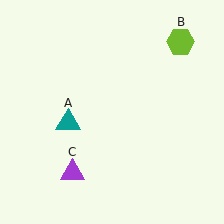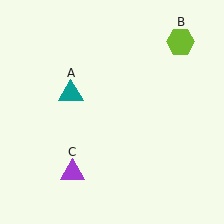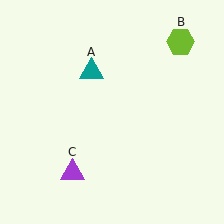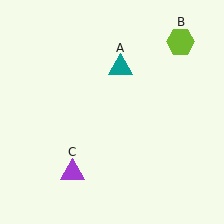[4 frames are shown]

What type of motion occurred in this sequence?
The teal triangle (object A) rotated clockwise around the center of the scene.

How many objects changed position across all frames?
1 object changed position: teal triangle (object A).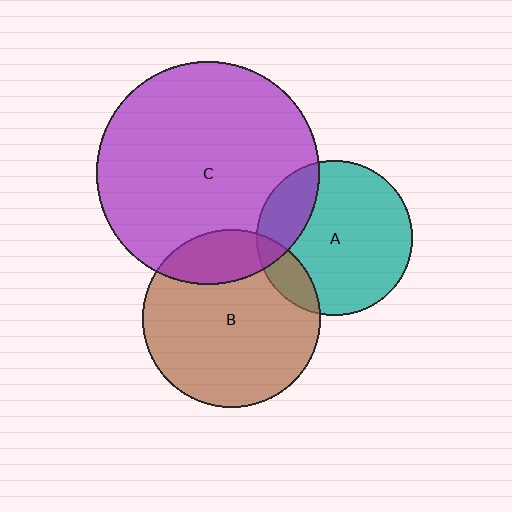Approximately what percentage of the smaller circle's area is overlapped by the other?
Approximately 15%.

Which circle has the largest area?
Circle C (purple).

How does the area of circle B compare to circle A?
Approximately 1.3 times.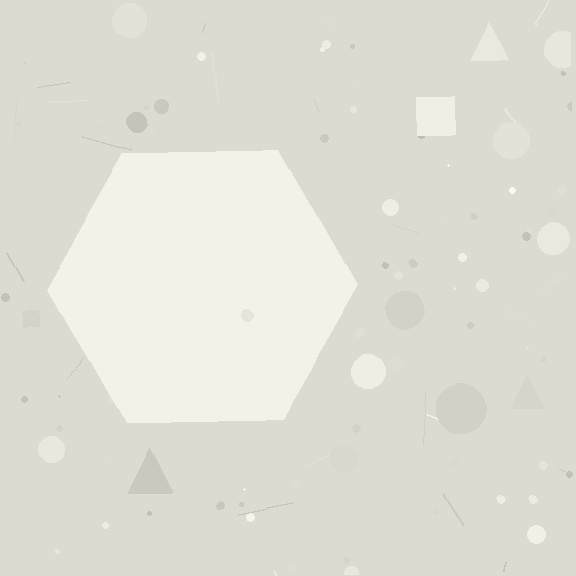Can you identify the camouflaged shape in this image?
The camouflaged shape is a hexagon.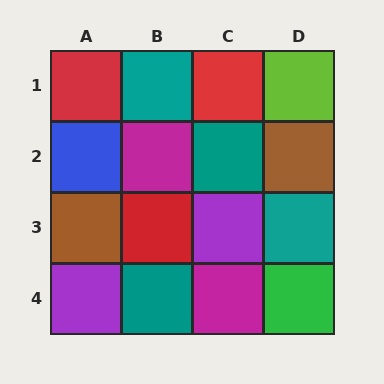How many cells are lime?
1 cell is lime.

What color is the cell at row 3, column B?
Red.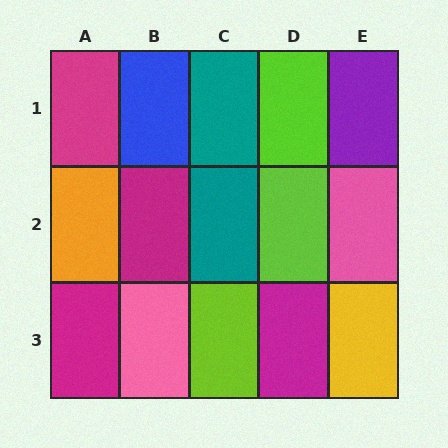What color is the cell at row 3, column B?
Pink.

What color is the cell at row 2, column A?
Orange.